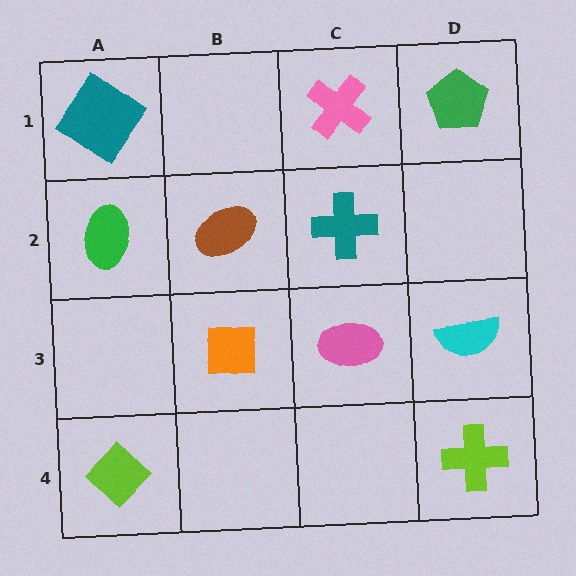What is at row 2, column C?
A teal cross.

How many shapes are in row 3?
3 shapes.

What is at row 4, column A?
A lime diamond.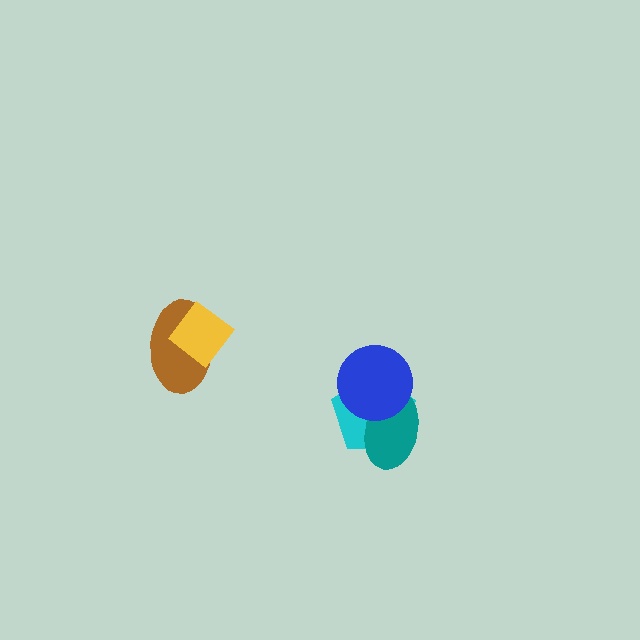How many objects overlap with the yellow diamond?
1 object overlaps with the yellow diamond.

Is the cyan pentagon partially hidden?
Yes, it is partially covered by another shape.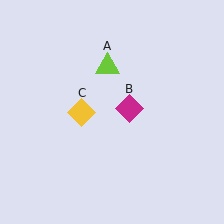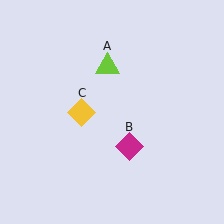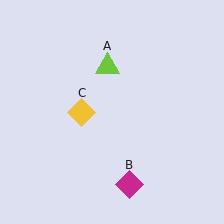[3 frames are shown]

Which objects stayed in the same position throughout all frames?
Lime triangle (object A) and yellow diamond (object C) remained stationary.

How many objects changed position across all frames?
1 object changed position: magenta diamond (object B).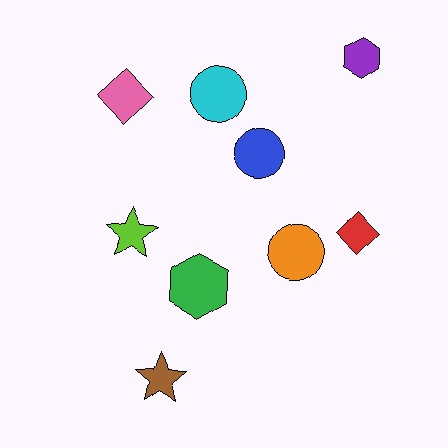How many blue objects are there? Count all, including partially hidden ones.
There is 1 blue object.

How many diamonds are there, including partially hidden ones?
There are 2 diamonds.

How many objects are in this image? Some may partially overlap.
There are 9 objects.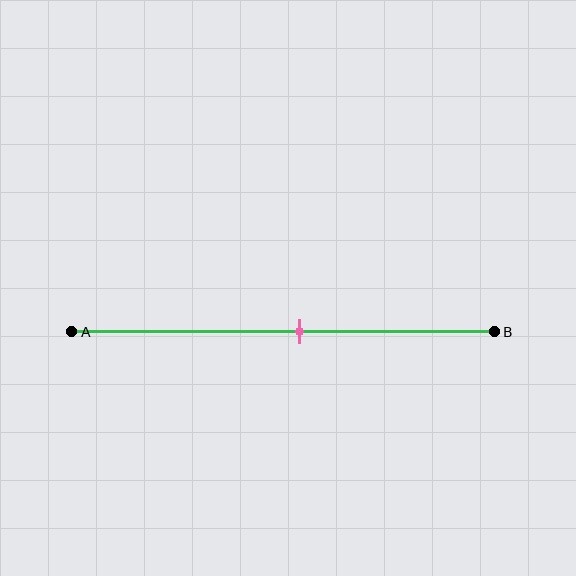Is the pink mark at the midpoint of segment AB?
No, the mark is at about 55% from A, not at the 50% midpoint.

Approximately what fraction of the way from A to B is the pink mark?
The pink mark is approximately 55% of the way from A to B.